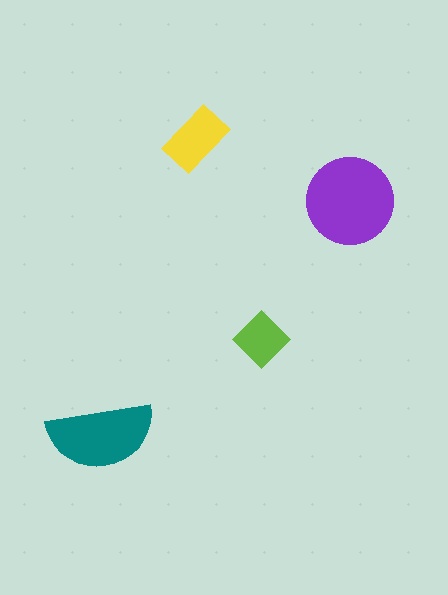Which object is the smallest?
The lime diamond.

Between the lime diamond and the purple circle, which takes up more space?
The purple circle.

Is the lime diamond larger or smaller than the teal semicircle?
Smaller.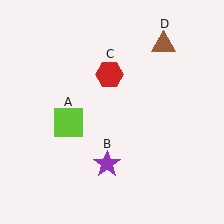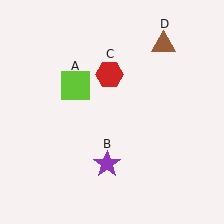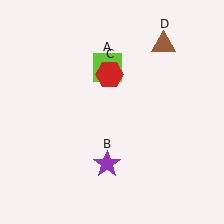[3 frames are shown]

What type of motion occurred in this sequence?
The lime square (object A) rotated clockwise around the center of the scene.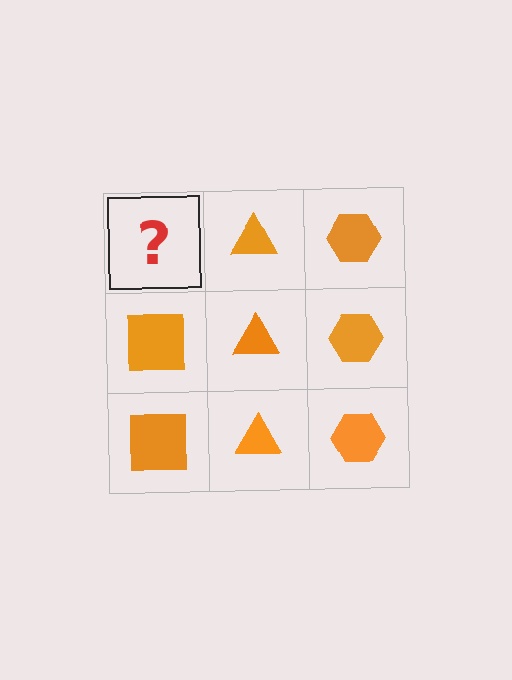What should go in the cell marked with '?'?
The missing cell should contain an orange square.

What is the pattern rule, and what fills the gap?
The rule is that each column has a consistent shape. The gap should be filled with an orange square.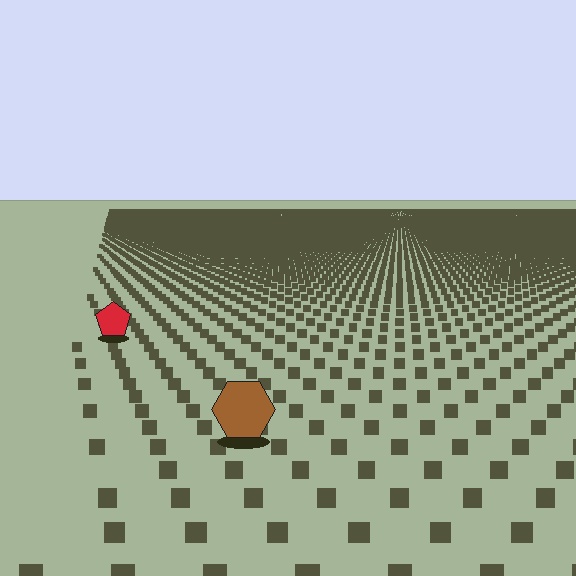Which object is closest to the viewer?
The brown hexagon is closest. The texture marks near it are larger and more spread out.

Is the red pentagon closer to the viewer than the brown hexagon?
No. The brown hexagon is closer — you can tell from the texture gradient: the ground texture is coarser near it.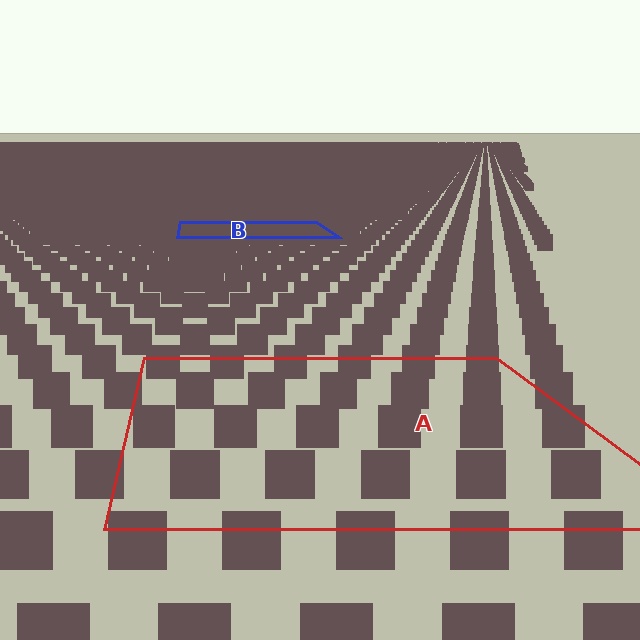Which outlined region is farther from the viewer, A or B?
Region B is farther from the viewer — the texture elements inside it appear smaller and more densely packed.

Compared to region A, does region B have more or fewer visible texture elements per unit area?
Region B has more texture elements per unit area — they are packed more densely because it is farther away.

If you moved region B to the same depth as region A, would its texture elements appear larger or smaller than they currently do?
They would appear larger. At a closer depth, the same texture elements are projected at a bigger on-screen size.